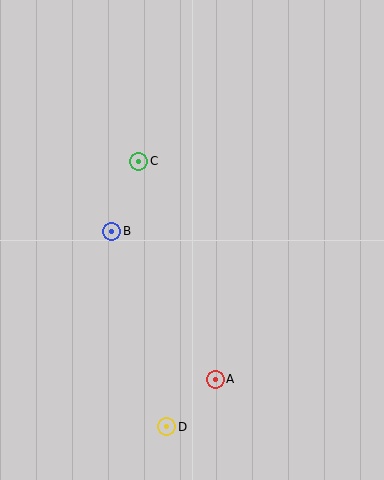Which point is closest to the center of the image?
Point B at (112, 231) is closest to the center.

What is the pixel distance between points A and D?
The distance between A and D is 68 pixels.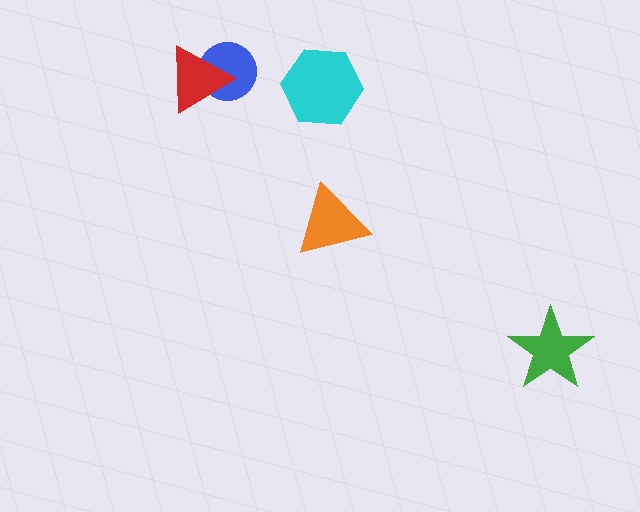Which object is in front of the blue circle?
The red triangle is in front of the blue circle.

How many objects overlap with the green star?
0 objects overlap with the green star.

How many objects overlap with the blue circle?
1 object overlaps with the blue circle.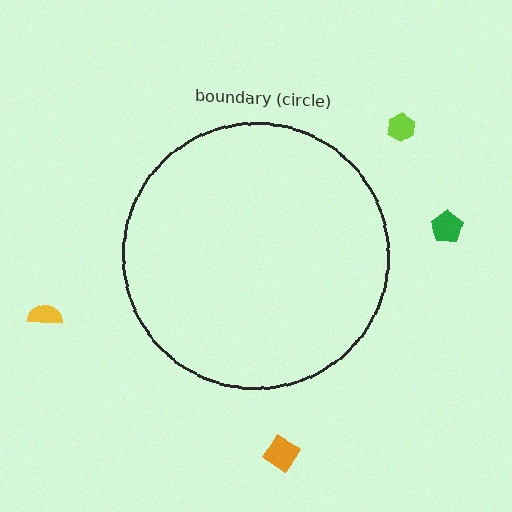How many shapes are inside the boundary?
0 inside, 4 outside.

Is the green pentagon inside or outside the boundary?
Outside.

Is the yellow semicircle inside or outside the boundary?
Outside.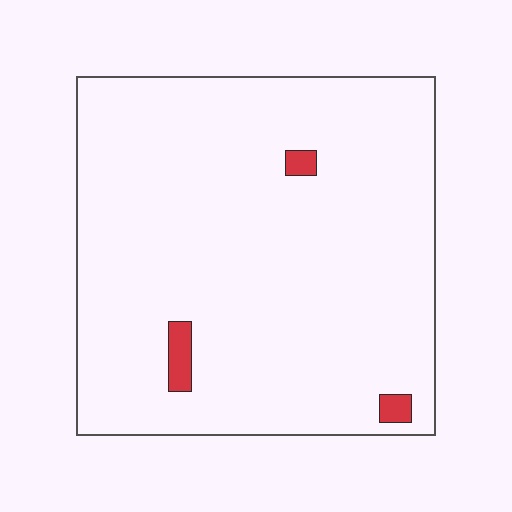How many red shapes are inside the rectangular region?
3.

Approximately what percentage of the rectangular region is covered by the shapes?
Approximately 5%.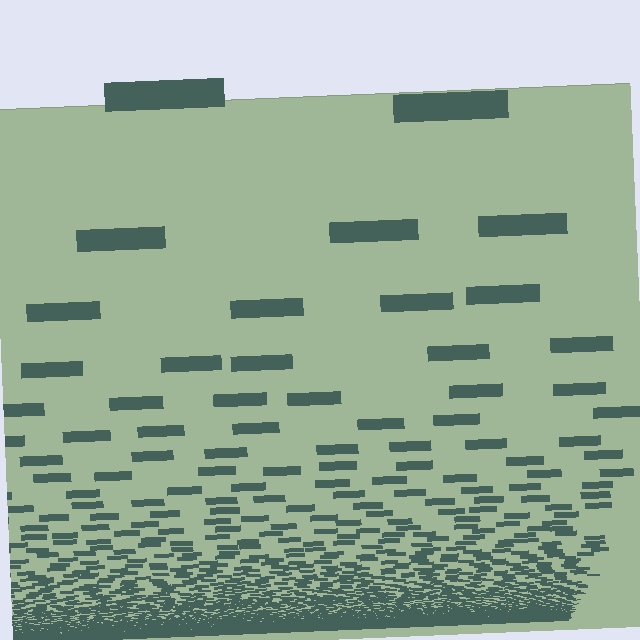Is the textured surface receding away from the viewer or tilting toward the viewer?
The surface appears to tilt toward the viewer. Texture elements get larger and sparser toward the top.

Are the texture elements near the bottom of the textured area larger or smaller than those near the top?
Smaller. The gradient is inverted — elements near the bottom are smaller and denser.